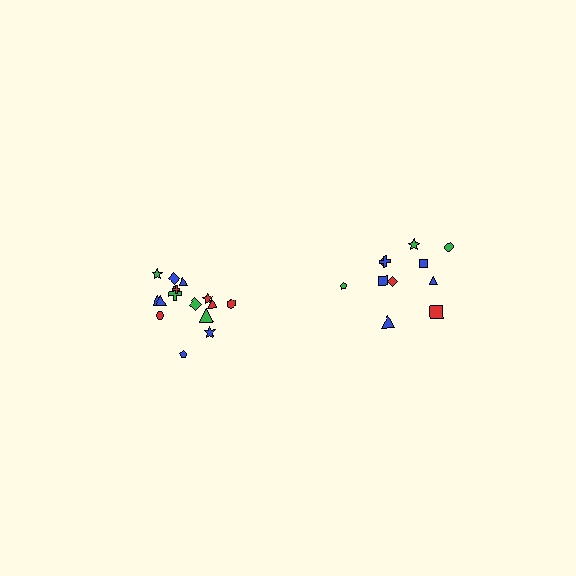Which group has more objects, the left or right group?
The left group.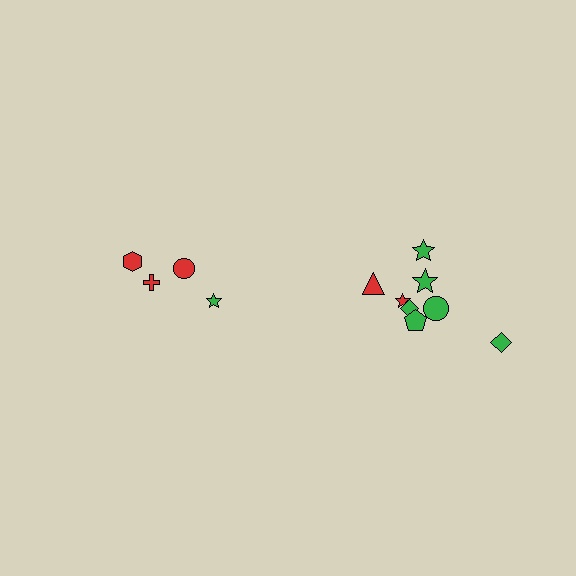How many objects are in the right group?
There are 8 objects.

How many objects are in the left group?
There are 4 objects.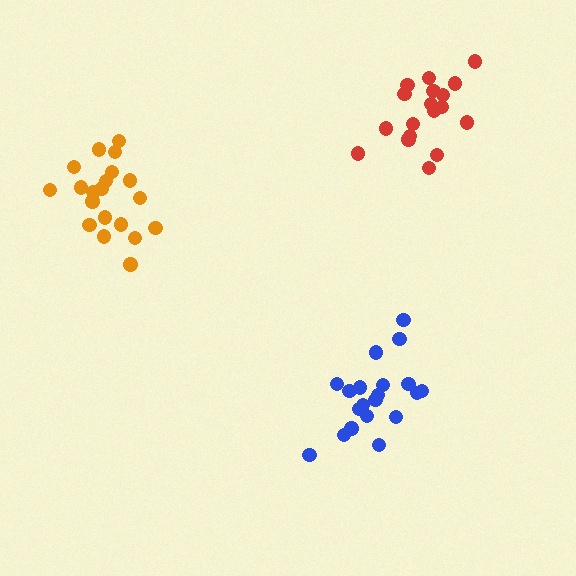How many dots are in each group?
Group 1: 20 dots, Group 2: 18 dots, Group 3: 20 dots (58 total).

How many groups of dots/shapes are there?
There are 3 groups.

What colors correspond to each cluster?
The clusters are colored: orange, red, blue.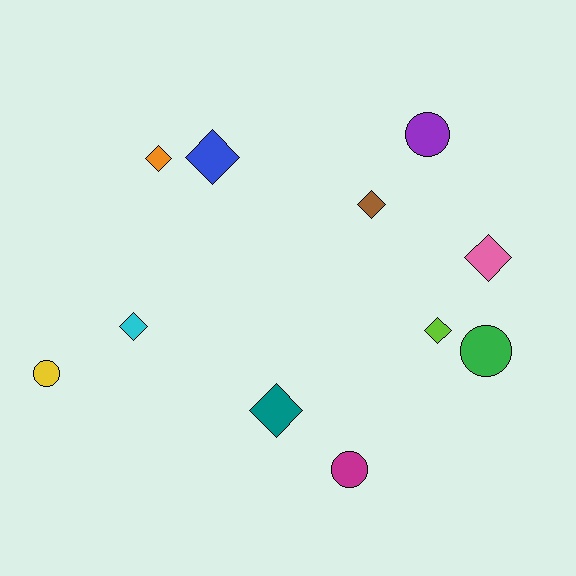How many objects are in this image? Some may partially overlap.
There are 11 objects.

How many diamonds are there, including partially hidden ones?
There are 7 diamonds.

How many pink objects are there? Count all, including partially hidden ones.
There is 1 pink object.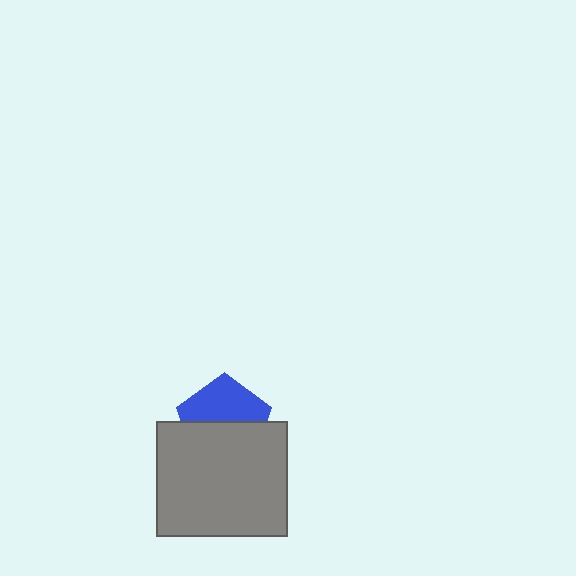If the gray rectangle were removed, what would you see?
You would see the complete blue pentagon.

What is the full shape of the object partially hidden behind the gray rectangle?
The partially hidden object is a blue pentagon.